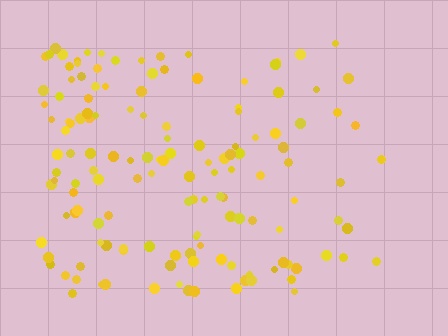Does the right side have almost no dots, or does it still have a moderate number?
Still a moderate number, just noticeably fewer than the left.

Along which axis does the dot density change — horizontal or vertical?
Horizontal.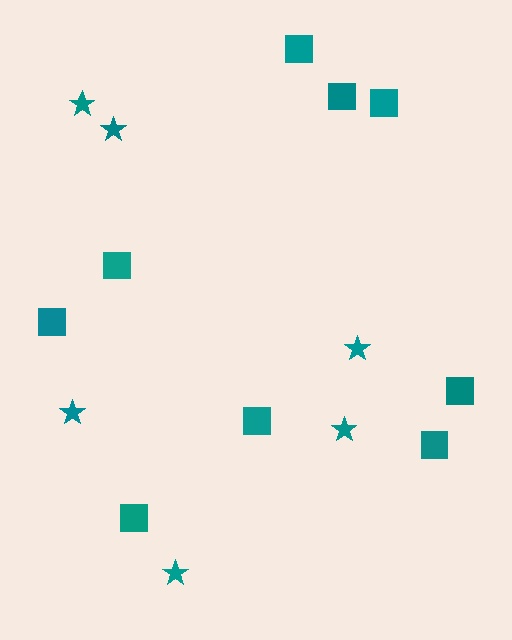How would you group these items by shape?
There are 2 groups: one group of squares (9) and one group of stars (6).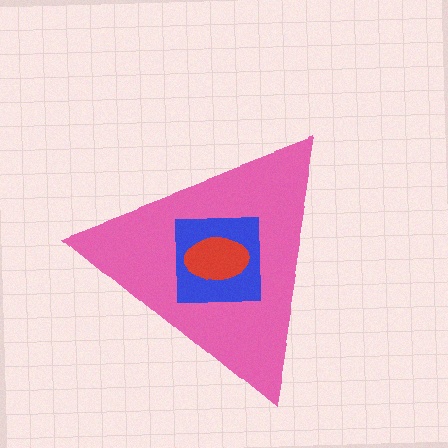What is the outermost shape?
The pink triangle.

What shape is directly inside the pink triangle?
The blue square.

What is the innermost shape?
The red ellipse.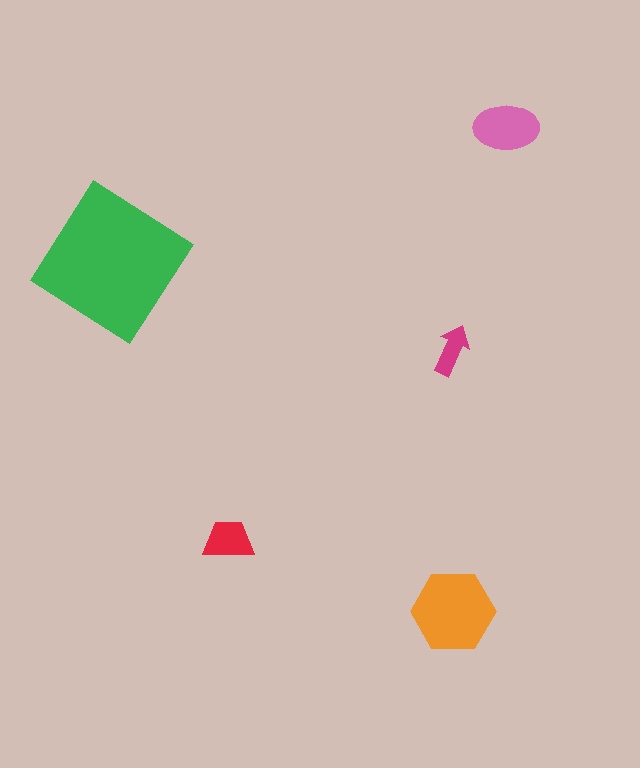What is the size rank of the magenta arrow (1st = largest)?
5th.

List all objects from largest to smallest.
The green diamond, the orange hexagon, the pink ellipse, the red trapezoid, the magenta arrow.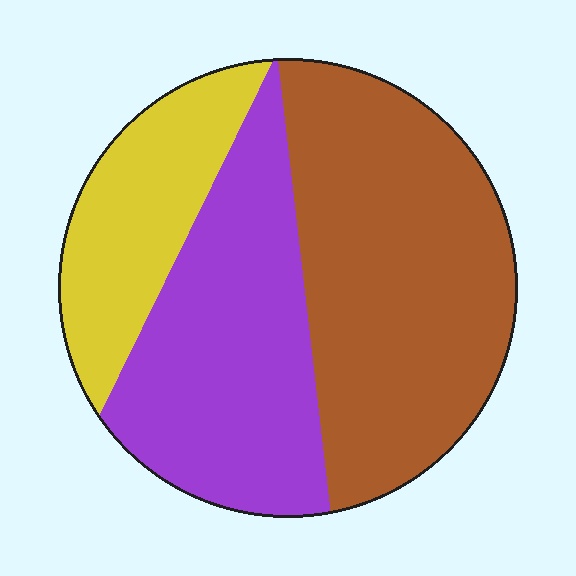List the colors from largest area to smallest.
From largest to smallest: brown, purple, yellow.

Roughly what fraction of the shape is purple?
Purple takes up about one third (1/3) of the shape.